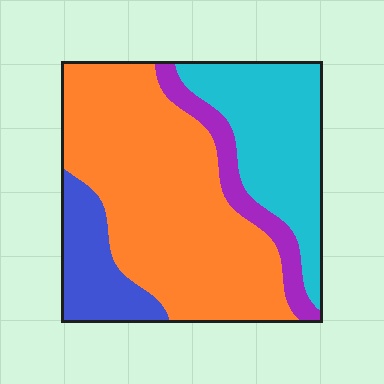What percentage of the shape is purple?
Purple takes up about one tenth (1/10) of the shape.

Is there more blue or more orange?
Orange.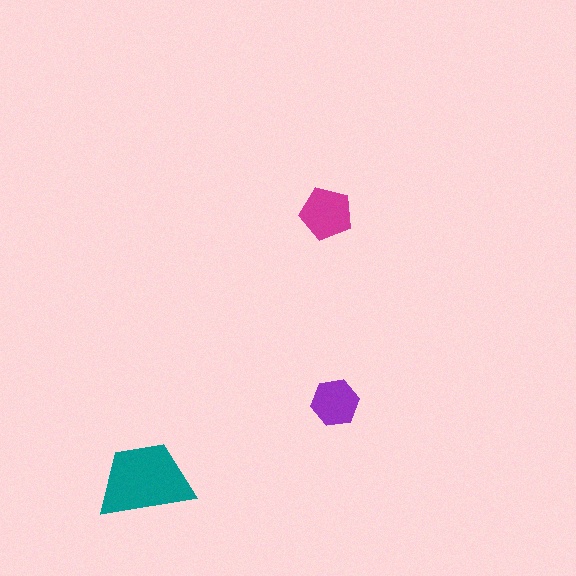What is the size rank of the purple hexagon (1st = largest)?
3rd.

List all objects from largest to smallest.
The teal trapezoid, the magenta pentagon, the purple hexagon.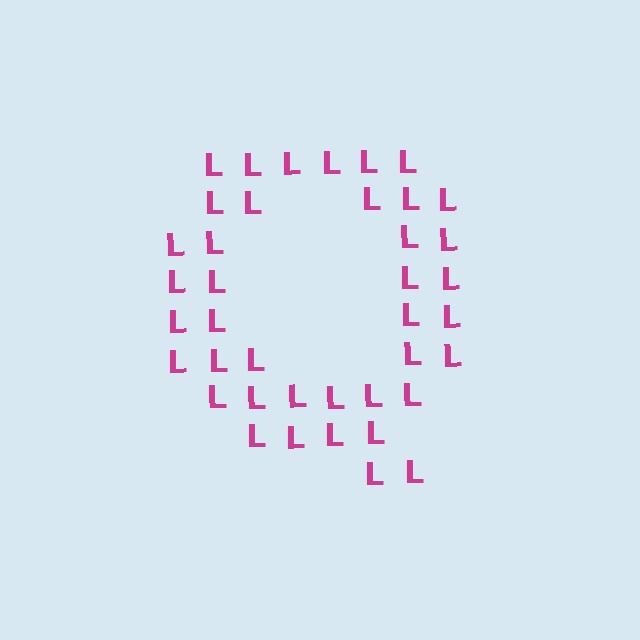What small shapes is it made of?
It is made of small letter L's.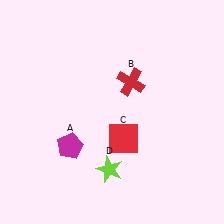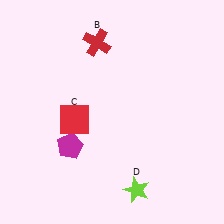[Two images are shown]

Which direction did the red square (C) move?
The red square (C) moved left.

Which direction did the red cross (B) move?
The red cross (B) moved up.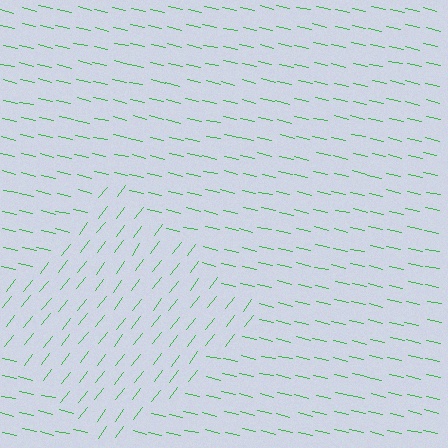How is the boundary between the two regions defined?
The boundary is defined purely by a change in line orientation (approximately 66 degrees difference). All lines are the same color and thickness.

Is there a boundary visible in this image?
Yes, there is a texture boundary formed by a change in line orientation.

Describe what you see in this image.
The image is filled with small green line segments. A diamond region in the image has lines oriented differently from the surrounding lines, creating a visible texture boundary.